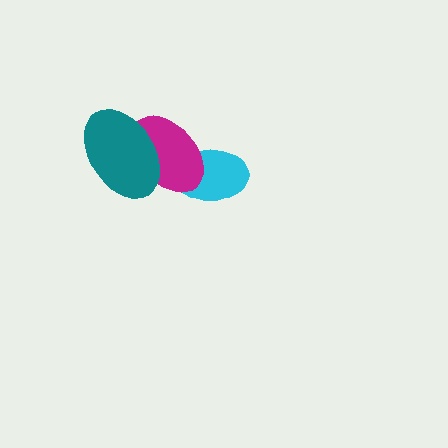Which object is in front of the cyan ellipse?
The magenta ellipse is in front of the cyan ellipse.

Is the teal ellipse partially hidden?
No, no other shape covers it.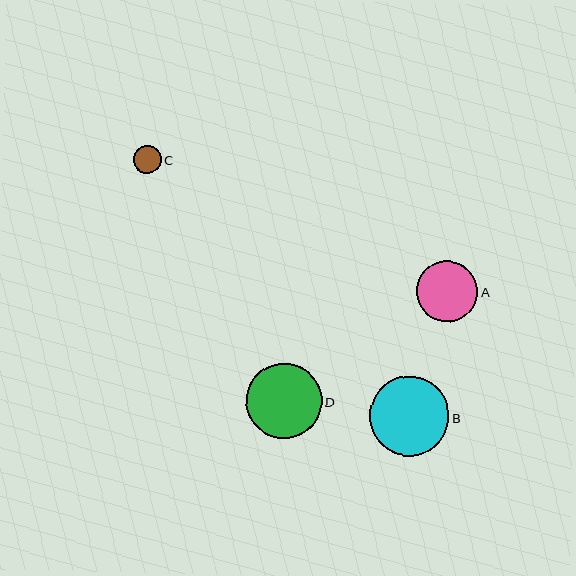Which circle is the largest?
Circle B is the largest with a size of approximately 80 pixels.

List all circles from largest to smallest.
From largest to smallest: B, D, A, C.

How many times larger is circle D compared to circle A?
Circle D is approximately 1.2 times the size of circle A.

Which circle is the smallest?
Circle C is the smallest with a size of approximately 28 pixels.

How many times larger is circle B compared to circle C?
Circle B is approximately 2.9 times the size of circle C.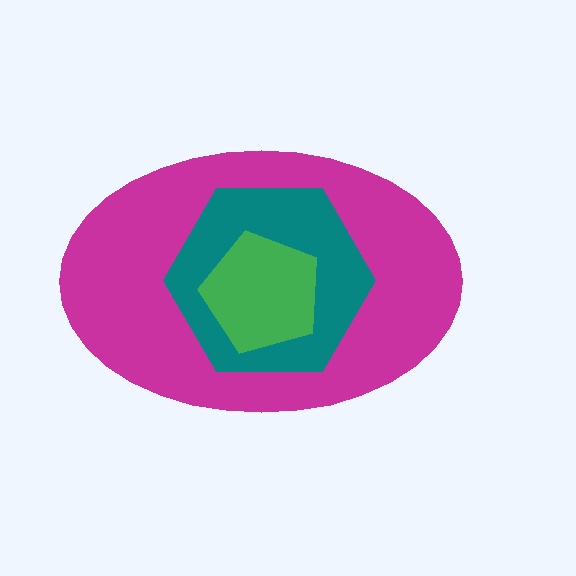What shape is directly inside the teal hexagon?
The green pentagon.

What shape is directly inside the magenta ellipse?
The teal hexagon.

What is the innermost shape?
The green pentagon.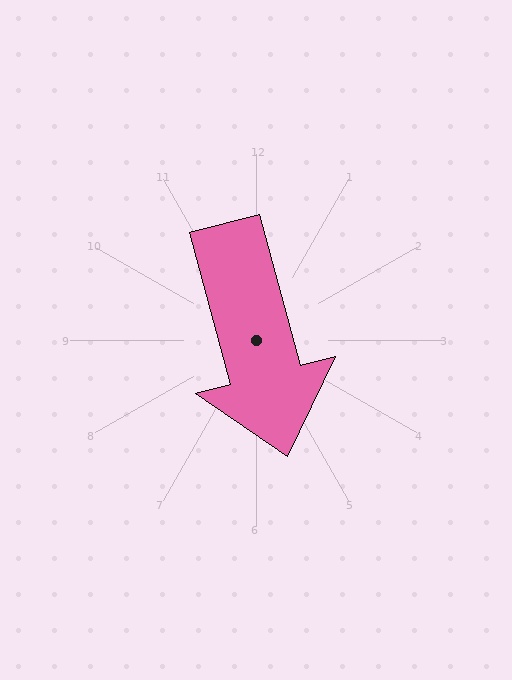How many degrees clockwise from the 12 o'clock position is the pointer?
Approximately 165 degrees.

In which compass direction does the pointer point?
South.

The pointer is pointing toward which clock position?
Roughly 6 o'clock.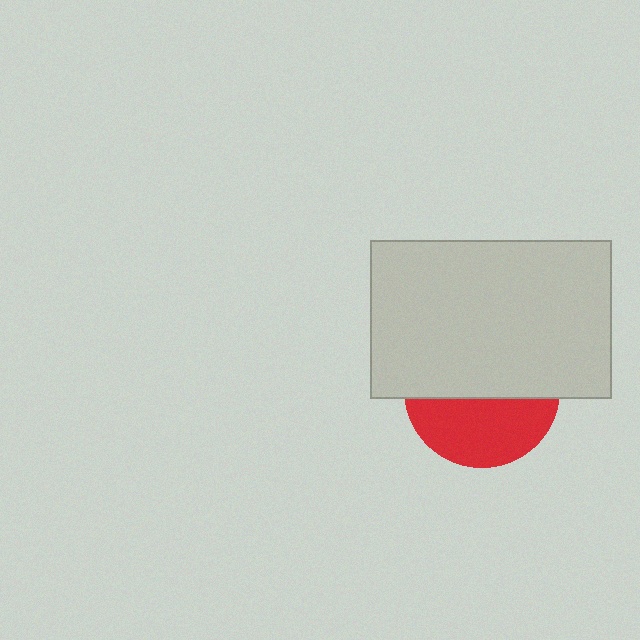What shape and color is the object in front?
The object in front is a light gray rectangle.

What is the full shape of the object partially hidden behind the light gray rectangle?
The partially hidden object is a red circle.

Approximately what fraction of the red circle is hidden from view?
Roughly 58% of the red circle is hidden behind the light gray rectangle.